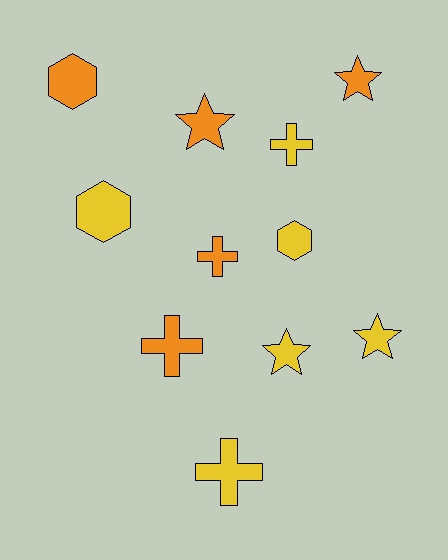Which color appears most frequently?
Yellow, with 6 objects.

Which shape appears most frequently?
Cross, with 4 objects.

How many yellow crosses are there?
There are 2 yellow crosses.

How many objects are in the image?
There are 11 objects.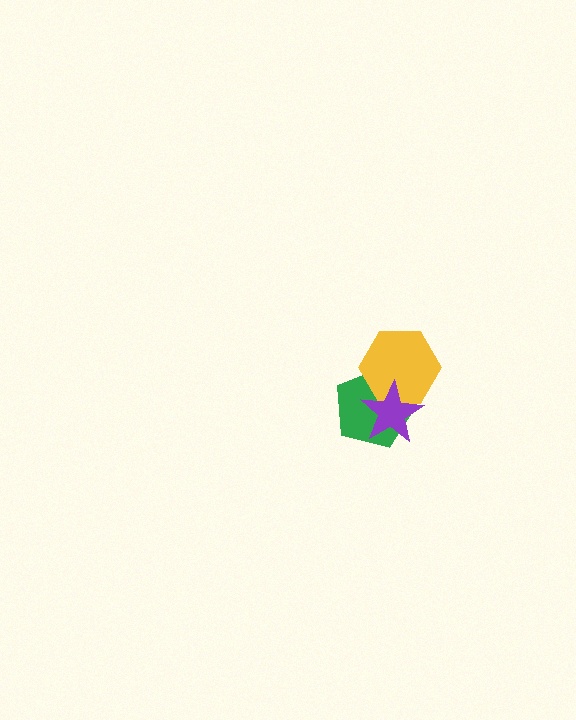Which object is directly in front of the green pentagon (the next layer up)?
The yellow hexagon is directly in front of the green pentagon.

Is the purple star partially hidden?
No, no other shape covers it.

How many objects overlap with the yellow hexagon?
2 objects overlap with the yellow hexagon.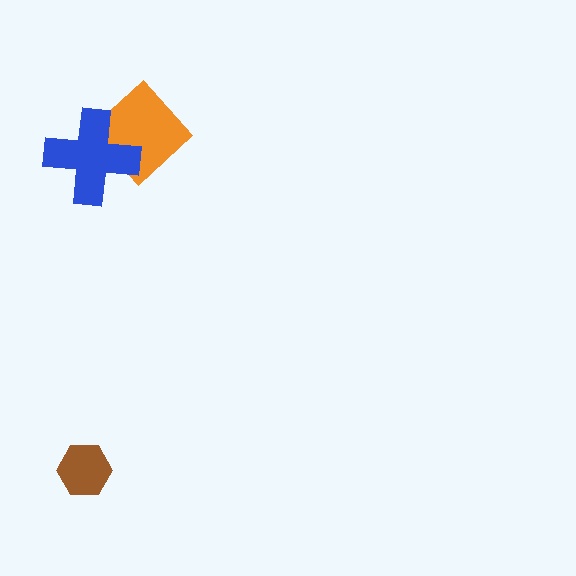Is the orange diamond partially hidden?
Yes, it is partially covered by another shape.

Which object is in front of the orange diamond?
The blue cross is in front of the orange diamond.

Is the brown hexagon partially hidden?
No, no other shape covers it.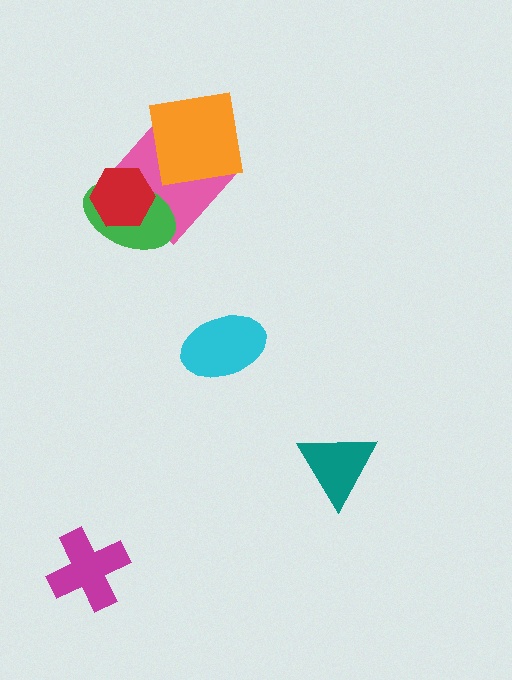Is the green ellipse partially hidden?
Yes, it is partially covered by another shape.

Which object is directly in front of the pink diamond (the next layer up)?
The orange square is directly in front of the pink diamond.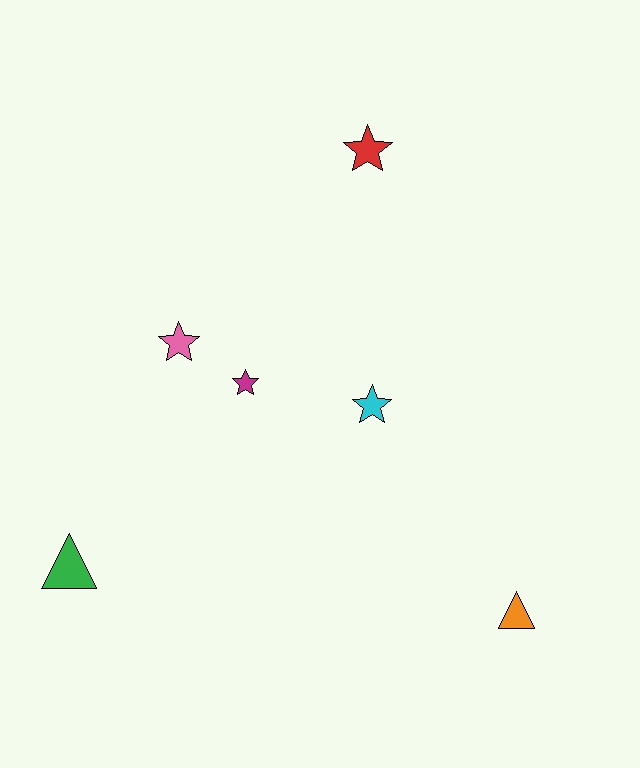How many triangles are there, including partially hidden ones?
There are 2 triangles.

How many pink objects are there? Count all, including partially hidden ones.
There is 1 pink object.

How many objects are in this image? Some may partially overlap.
There are 6 objects.